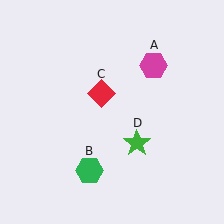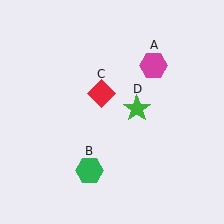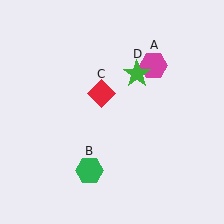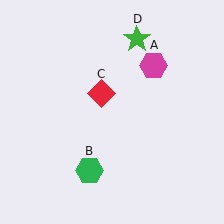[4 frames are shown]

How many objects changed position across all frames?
1 object changed position: green star (object D).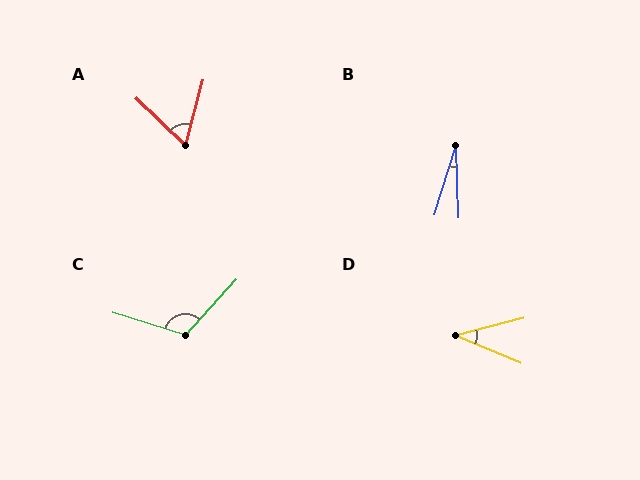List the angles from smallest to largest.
B (19°), D (37°), A (61°), C (115°).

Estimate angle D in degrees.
Approximately 37 degrees.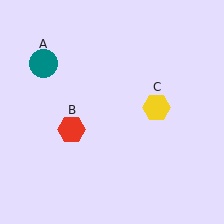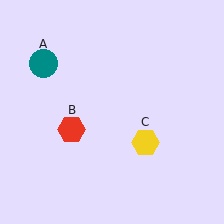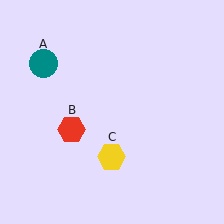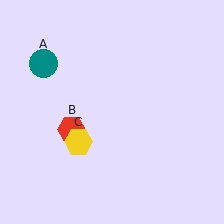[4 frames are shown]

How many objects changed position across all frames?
1 object changed position: yellow hexagon (object C).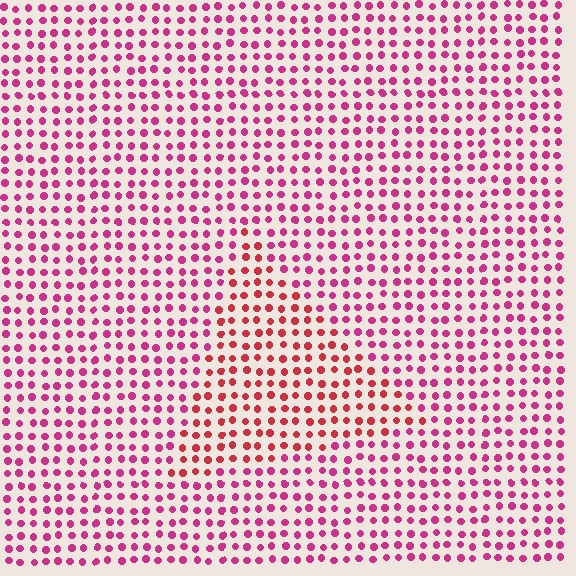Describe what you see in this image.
The image is filled with small magenta elements in a uniform arrangement. A triangle-shaped region is visible where the elements are tinted to a slightly different hue, forming a subtle color boundary.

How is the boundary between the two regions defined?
The boundary is defined purely by a slight shift in hue (about 29 degrees). Spacing, size, and orientation are identical on both sides.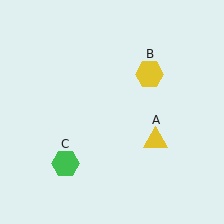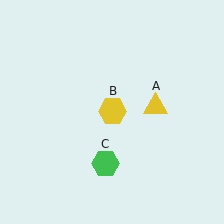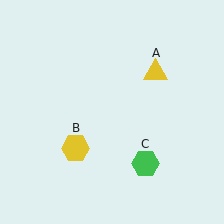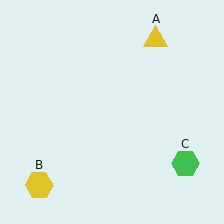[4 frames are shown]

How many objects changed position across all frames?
3 objects changed position: yellow triangle (object A), yellow hexagon (object B), green hexagon (object C).